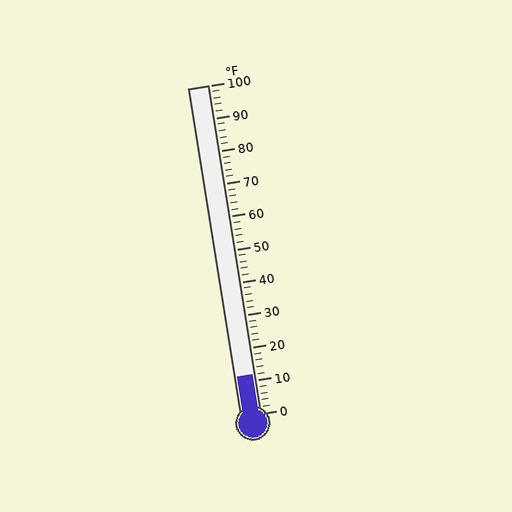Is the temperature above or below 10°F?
The temperature is above 10°F.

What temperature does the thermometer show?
The thermometer shows approximately 12°F.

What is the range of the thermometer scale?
The thermometer scale ranges from 0°F to 100°F.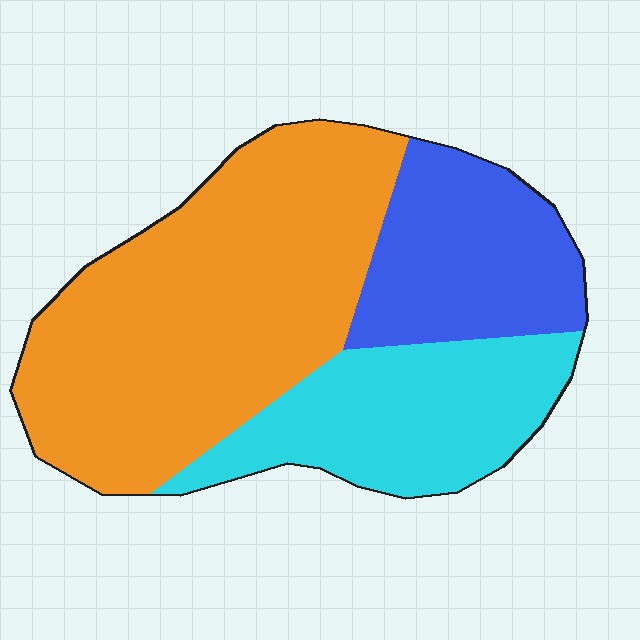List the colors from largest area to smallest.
From largest to smallest: orange, cyan, blue.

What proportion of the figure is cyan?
Cyan covers around 25% of the figure.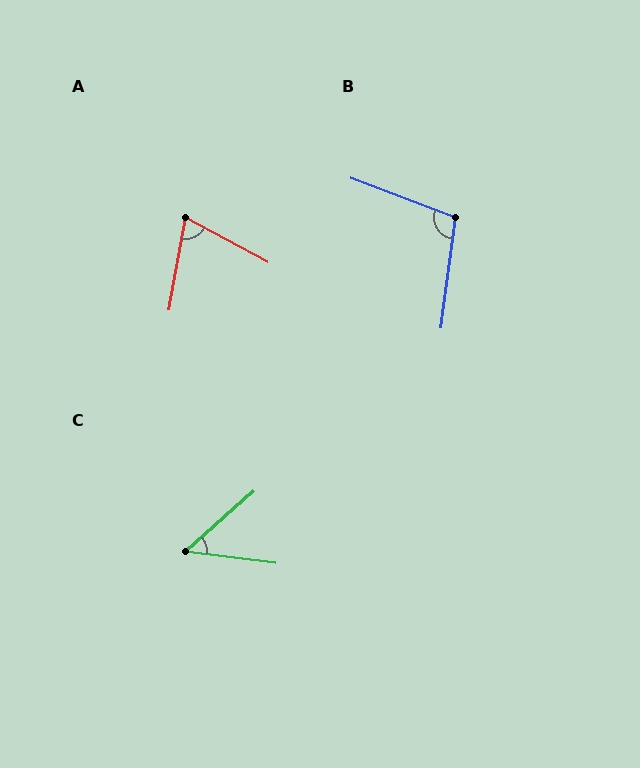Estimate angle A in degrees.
Approximately 72 degrees.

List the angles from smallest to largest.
C (49°), A (72°), B (104°).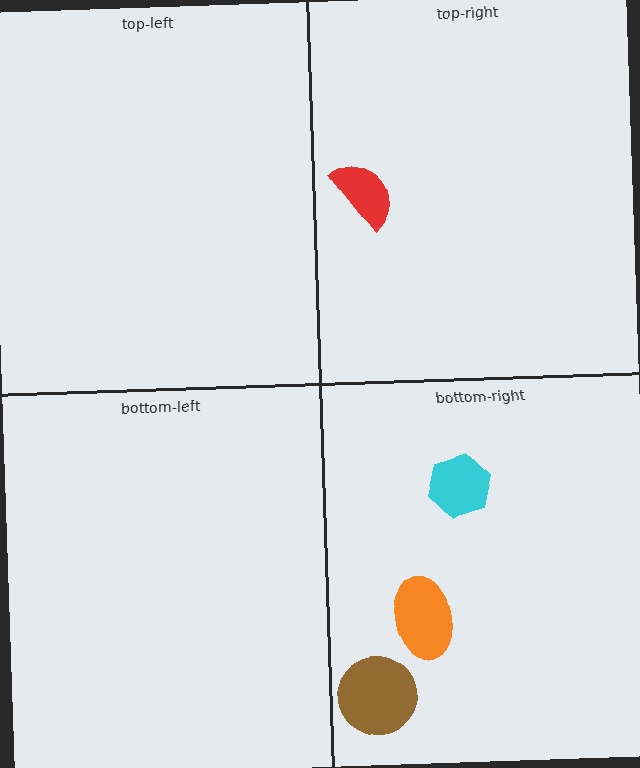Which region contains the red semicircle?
The top-right region.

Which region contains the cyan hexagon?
The bottom-right region.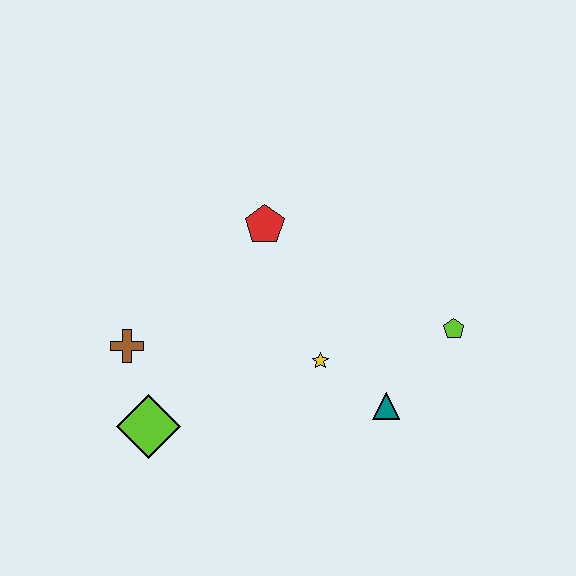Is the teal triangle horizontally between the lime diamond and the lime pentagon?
Yes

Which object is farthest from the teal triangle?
The brown cross is farthest from the teal triangle.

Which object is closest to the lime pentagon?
The teal triangle is closest to the lime pentagon.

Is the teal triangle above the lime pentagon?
No